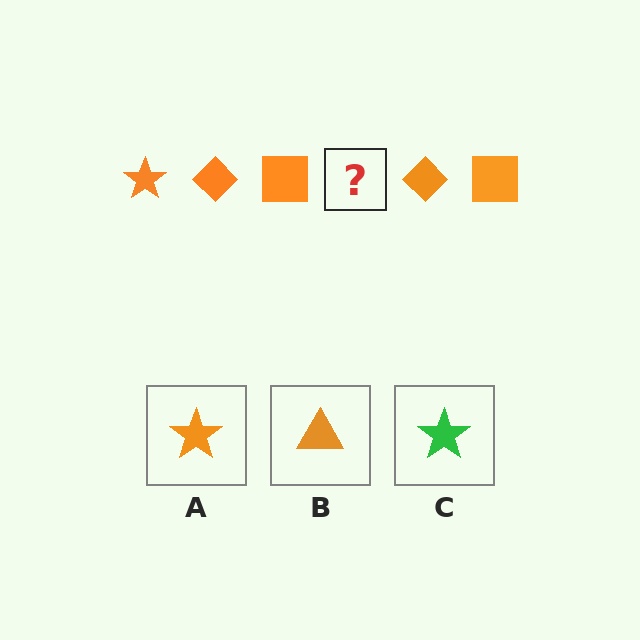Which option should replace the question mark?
Option A.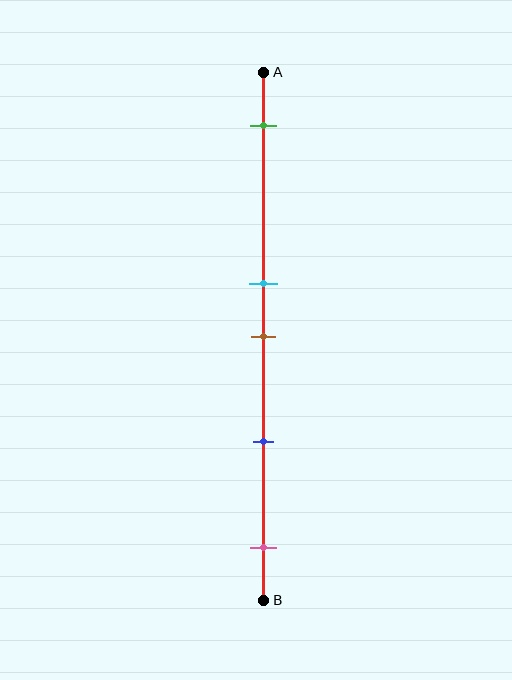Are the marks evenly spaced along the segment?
No, the marks are not evenly spaced.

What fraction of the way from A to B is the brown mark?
The brown mark is approximately 50% (0.5) of the way from A to B.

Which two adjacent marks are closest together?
The cyan and brown marks are the closest adjacent pair.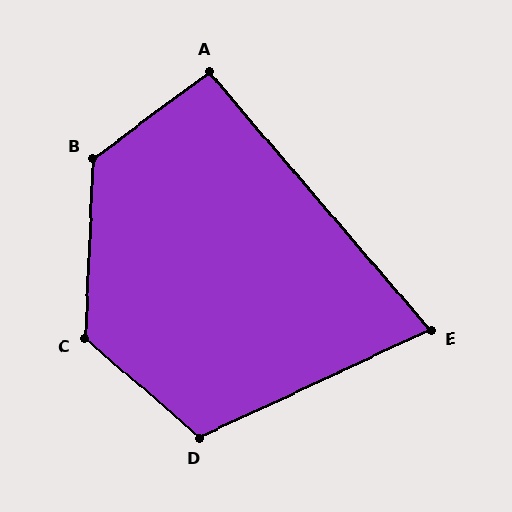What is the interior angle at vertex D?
Approximately 114 degrees (obtuse).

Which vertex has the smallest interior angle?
E, at approximately 74 degrees.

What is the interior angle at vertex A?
Approximately 94 degrees (approximately right).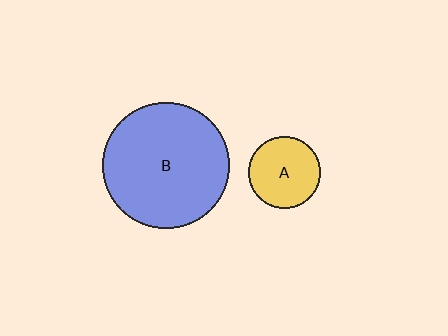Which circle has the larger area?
Circle B (blue).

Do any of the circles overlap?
No, none of the circles overlap.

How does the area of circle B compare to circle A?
Approximately 3.1 times.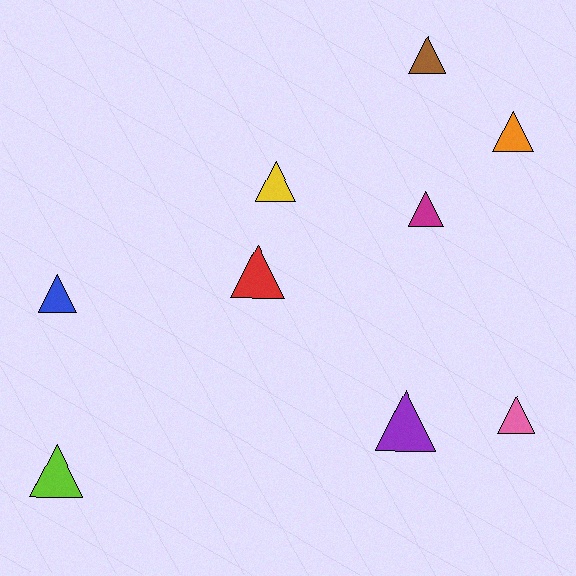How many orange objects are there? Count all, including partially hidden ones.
There is 1 orange object.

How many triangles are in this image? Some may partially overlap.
There are 9 triangles.